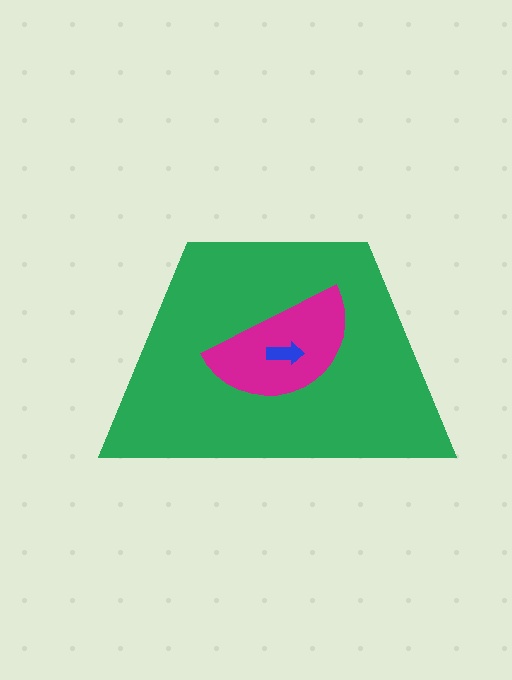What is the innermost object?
The blue arrow.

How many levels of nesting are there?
3.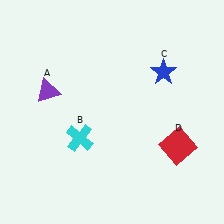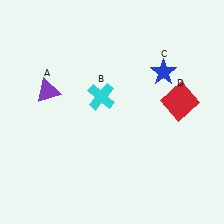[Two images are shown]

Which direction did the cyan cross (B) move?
The cyan cross (B) moved up.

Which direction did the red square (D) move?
The red square (D) moved up.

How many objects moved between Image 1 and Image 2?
2 objects moved between the two images.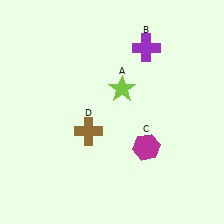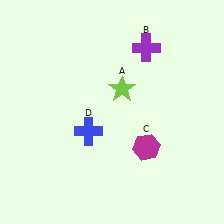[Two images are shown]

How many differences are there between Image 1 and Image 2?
There is 1 difference between the two images.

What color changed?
The cross (D) changed from brown in Image 1 to blue in Image 2.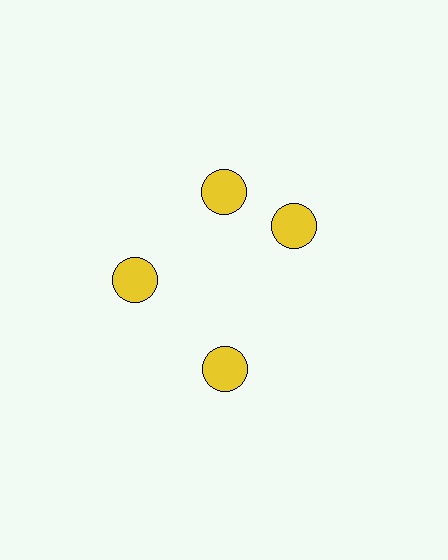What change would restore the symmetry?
The symmetry would be restored by rotating it back into even spacing with its neighbors so that all 4 circles sit at equal angles and equal distance from the center.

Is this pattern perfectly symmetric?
No. The 4 yellow circles are arranged in a ring, but one element near the 3 o'clock position is rotated out of alignment along the ring, breaking the 4-fold rotational symmetry.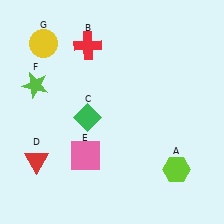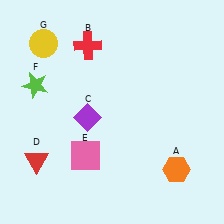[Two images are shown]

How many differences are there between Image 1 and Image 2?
There are 2 differences between the two images.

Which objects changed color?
A changed from lime to orange. C changed from green to purple.